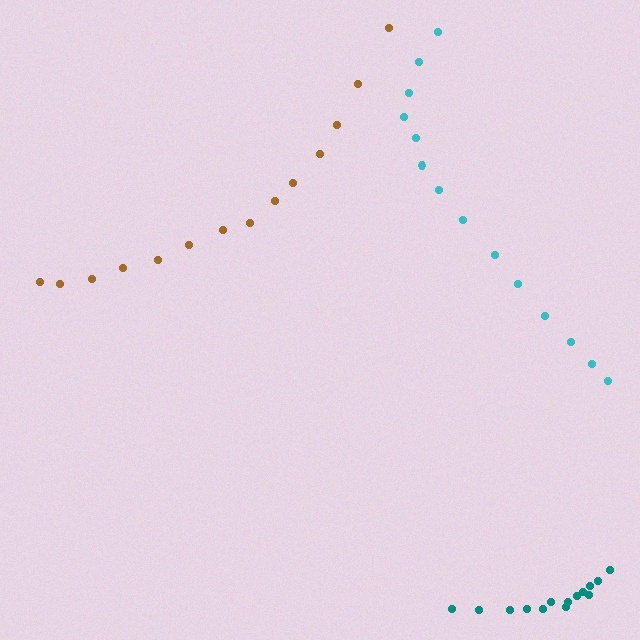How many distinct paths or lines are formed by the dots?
There are 3 distinct paths.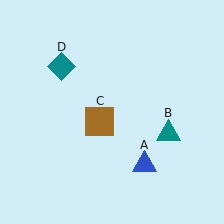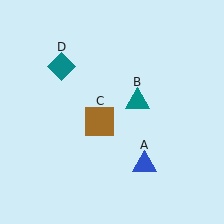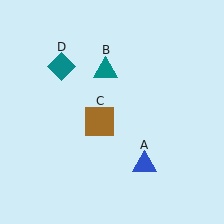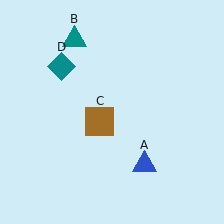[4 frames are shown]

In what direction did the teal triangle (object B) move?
The teal triangle (object B) moved up and to the left.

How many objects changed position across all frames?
1 object changed position: teal triangle (object B).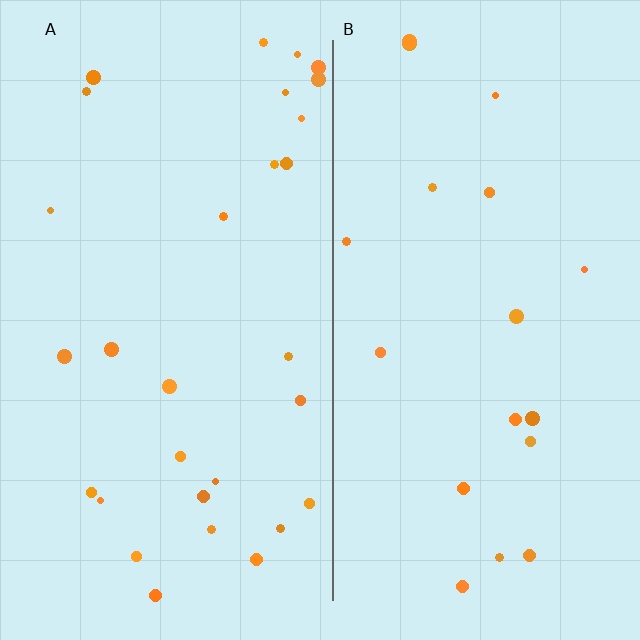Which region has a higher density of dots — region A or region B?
A (the left).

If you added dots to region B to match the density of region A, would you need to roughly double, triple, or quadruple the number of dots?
Approximately double.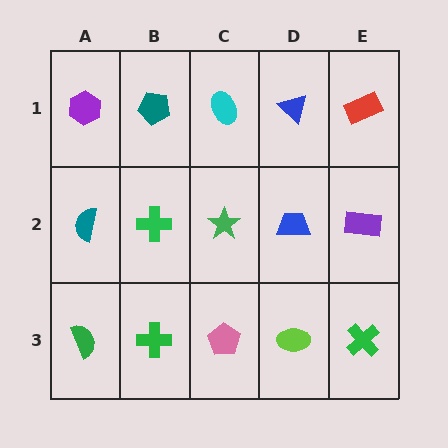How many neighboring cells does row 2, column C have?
4.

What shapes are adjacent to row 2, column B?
A teal pentagon (row 1, column B), a green cross (row 3, column B), a teal semicircle (row 2, column A), a green star (row 2, column C).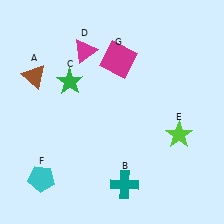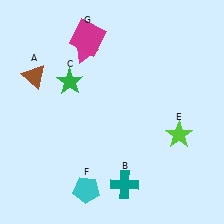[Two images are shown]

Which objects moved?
The objects that moved are: the cyan pentagon (F), the magenta square (G).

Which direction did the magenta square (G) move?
The magenta square (G) moved left.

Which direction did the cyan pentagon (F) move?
The cyan pentagon (F) moved right.